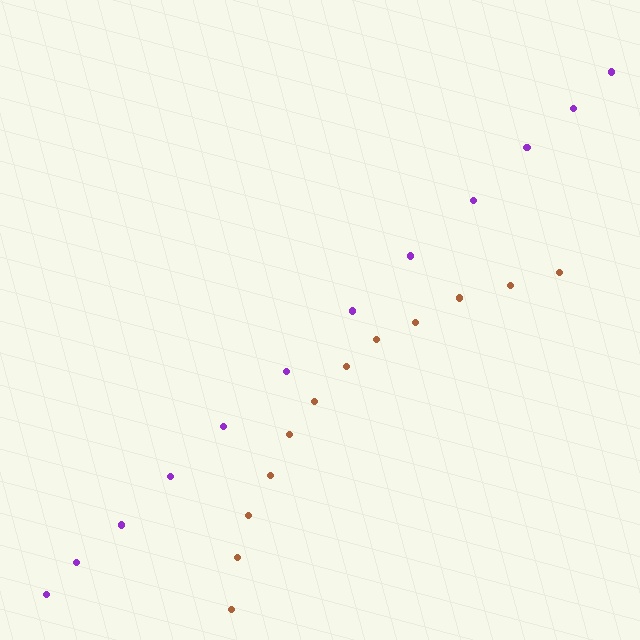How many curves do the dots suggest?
There are 2 distinct paths.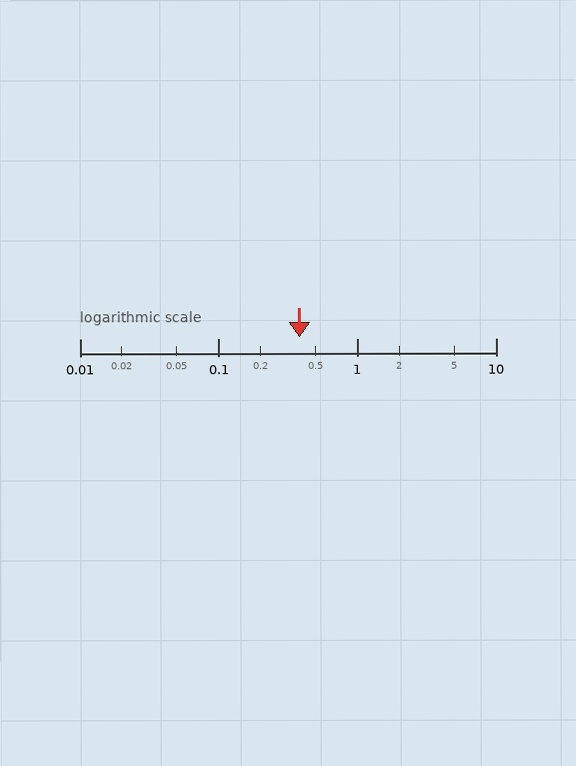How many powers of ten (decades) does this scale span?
The scale spans 3 decades, from 0.01 to 10.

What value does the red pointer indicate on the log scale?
The pointer indicates approximately 0.38.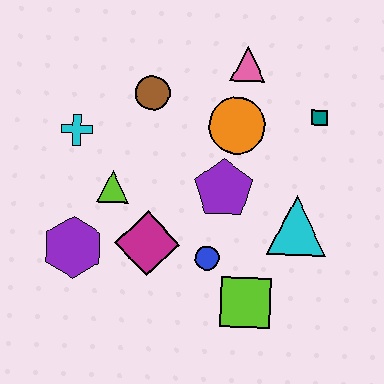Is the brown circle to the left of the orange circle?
Yes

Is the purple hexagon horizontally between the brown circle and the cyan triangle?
No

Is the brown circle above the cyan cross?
Yes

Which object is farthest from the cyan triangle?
The cyan cross is farthest from the cyan triangle.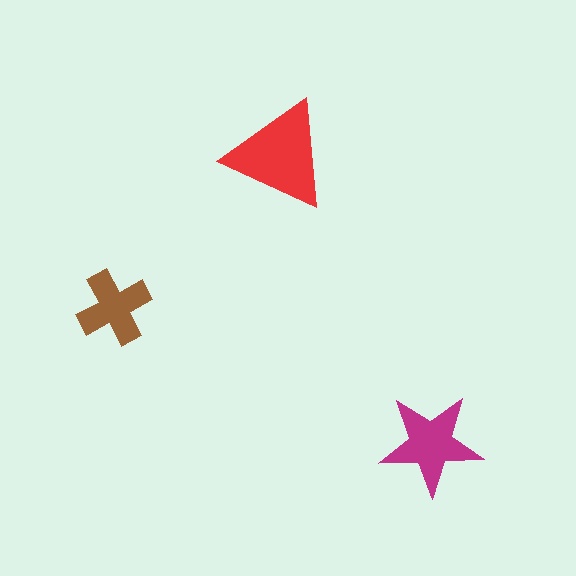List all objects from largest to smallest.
The red triangle, the magenta star, the brown cross.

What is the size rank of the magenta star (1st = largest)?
2nd.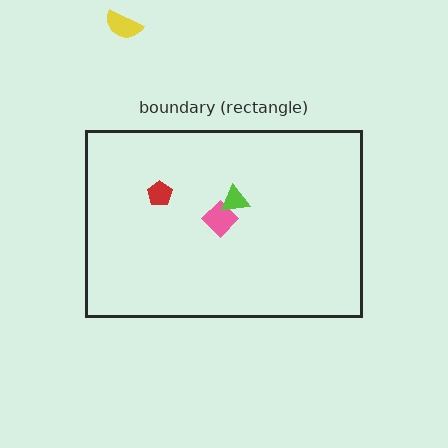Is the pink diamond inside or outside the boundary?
Inside.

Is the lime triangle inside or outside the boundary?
Inside.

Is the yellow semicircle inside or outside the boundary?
Outside.